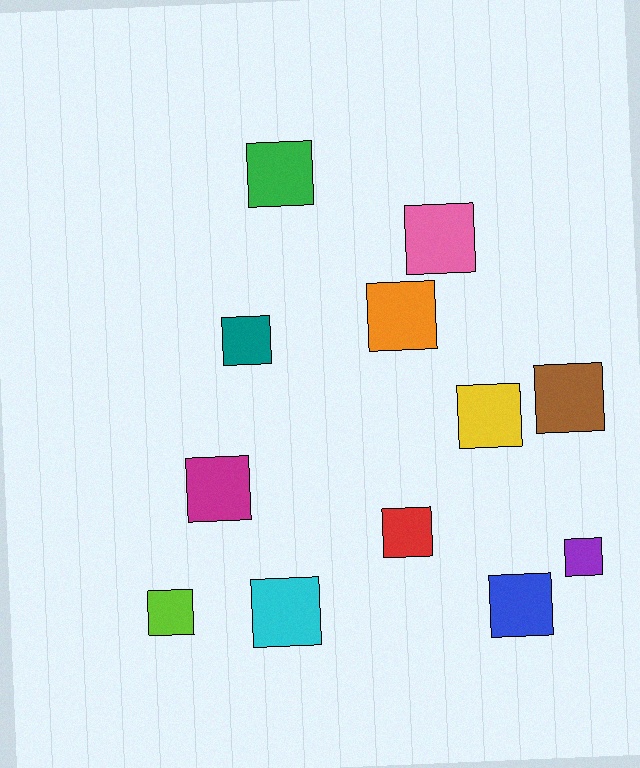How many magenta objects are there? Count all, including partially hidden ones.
There is 1 magenta object.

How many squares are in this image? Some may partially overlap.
There are 12 squares.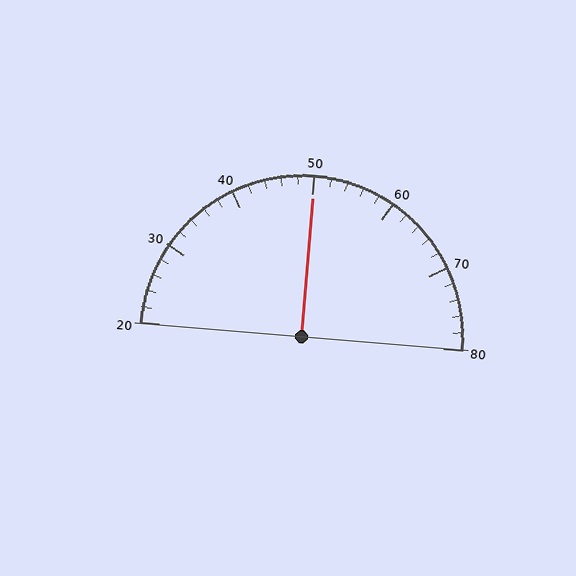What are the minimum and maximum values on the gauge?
The gauge ranges from 20 to 80.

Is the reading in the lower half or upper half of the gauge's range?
The reading is in the upper half of the range (20 to 80).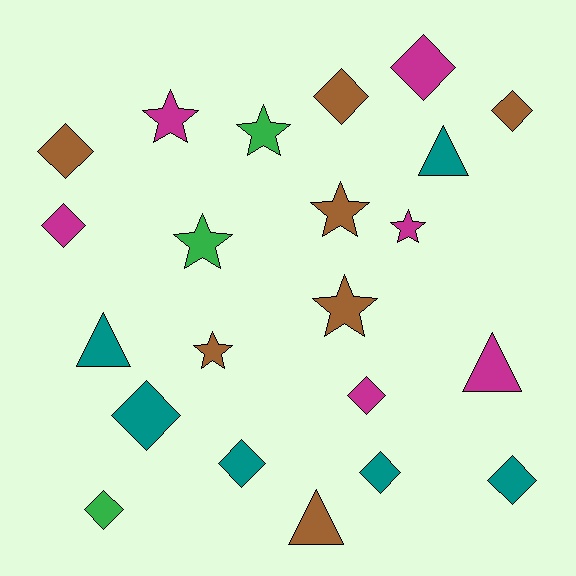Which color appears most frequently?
Brown, with 7 objects.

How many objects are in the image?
There are 22 objects.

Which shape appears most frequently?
Diamond, with 11 objects.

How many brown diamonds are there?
There are 3 brown diamonds.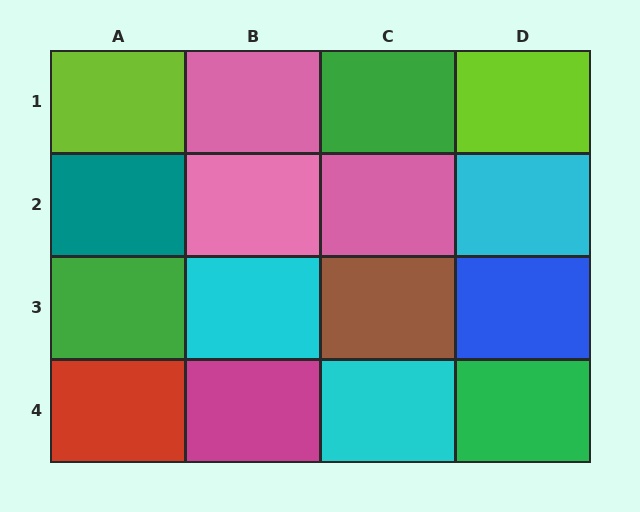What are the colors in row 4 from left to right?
Red, magenta, cyan, green.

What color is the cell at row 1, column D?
Lime.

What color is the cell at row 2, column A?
Teal.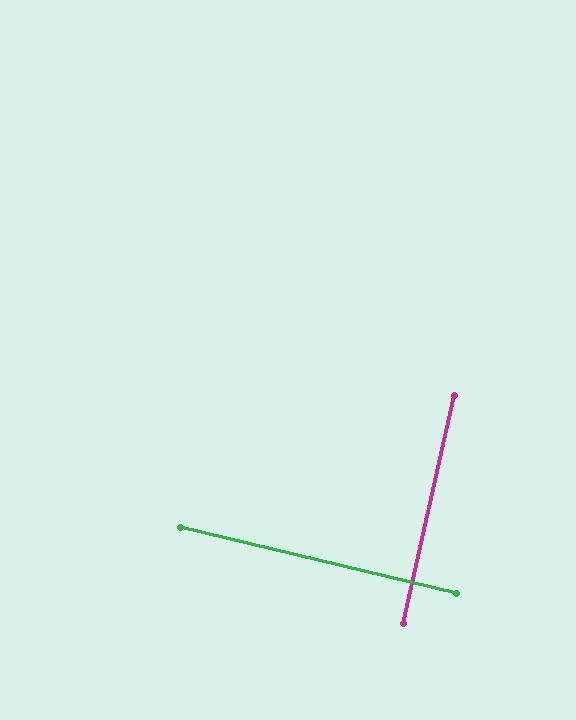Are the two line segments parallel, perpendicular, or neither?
Perpendicular — they meet at approximately 89°.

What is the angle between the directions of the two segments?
Approximately 89 degrees.